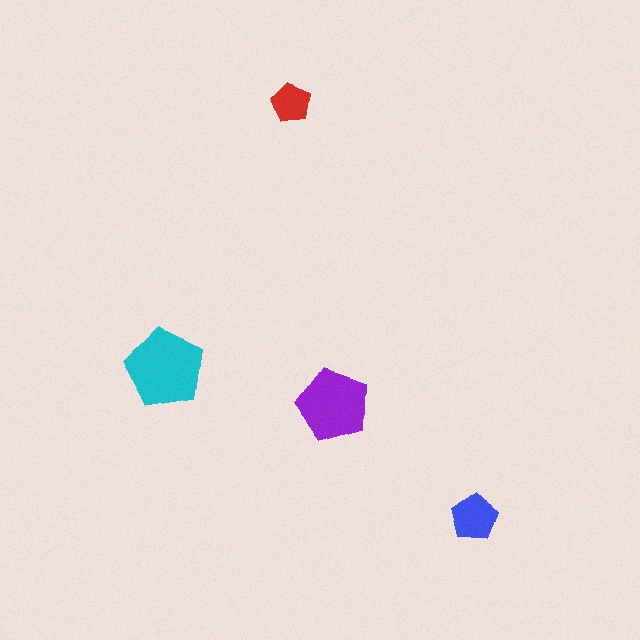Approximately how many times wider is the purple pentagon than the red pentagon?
About 2 times wider.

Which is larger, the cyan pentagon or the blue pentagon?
The cyan one.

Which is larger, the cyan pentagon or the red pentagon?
The cyan one.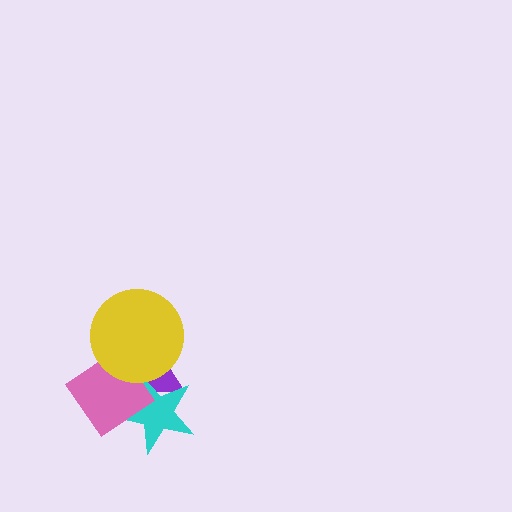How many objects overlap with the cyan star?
2 objects overlap with the cyan star.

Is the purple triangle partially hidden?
Yes, it is partially covered by another shape.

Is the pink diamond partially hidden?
Yes, it is partially covered by another shape.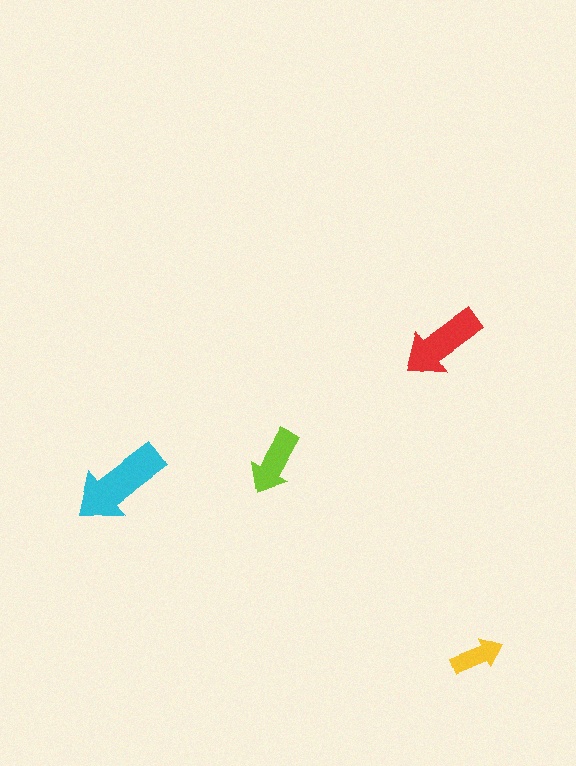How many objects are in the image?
There are 4 objects in the image.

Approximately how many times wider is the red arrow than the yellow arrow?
About 1.5 times wider.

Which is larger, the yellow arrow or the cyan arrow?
The cyan one.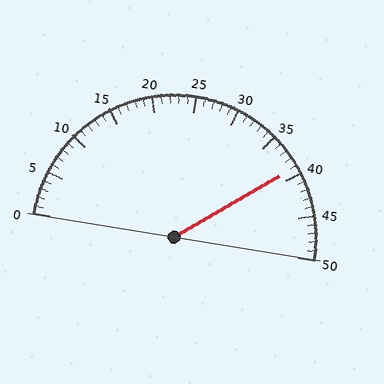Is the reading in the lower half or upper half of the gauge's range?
The reading is in the upper half of the range (0 to 50).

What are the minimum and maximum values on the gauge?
The gauge ranges from 0 to 50.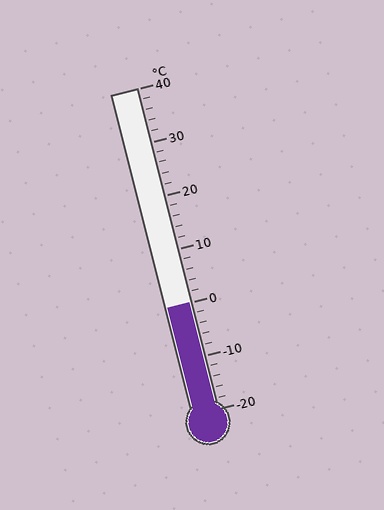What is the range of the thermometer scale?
The thermometer scale ranges from -20°C to 40°C.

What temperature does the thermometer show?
The thermometer shows approximately 0°C.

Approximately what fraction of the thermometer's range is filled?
The thermometer is filled to approximately 35% of its range.